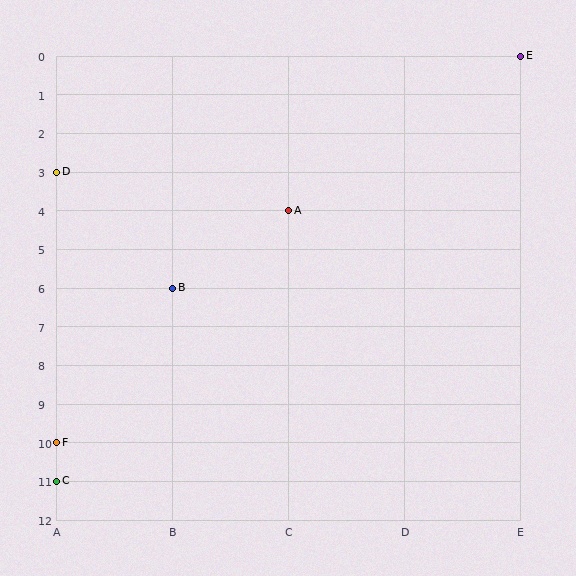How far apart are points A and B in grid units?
Points A and B are 1 column and 2 rows apart (about 2.2 grid units diagonally).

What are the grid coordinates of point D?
Point D is at grid coordinates (A, 3).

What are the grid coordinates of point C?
Point C is at grid coordinates (A, 11).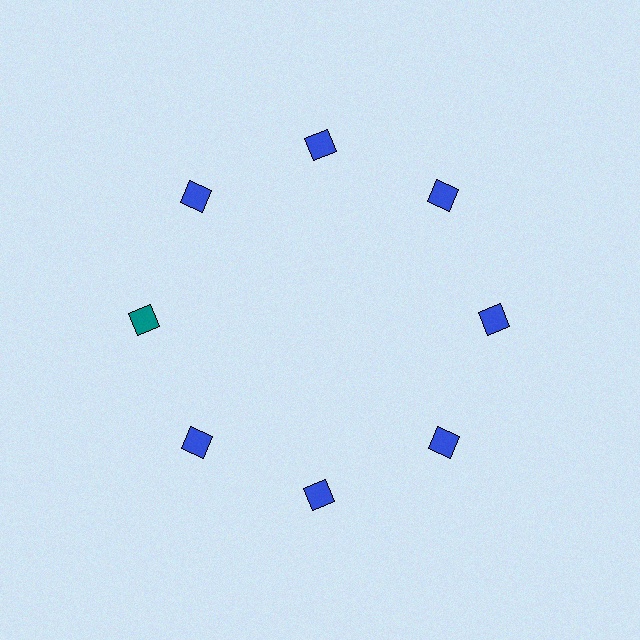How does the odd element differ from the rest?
It has a different color: teal instead of blue.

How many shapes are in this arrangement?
There are 8 shapes arranged in a ring pattern.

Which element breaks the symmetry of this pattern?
The teal square at roughly the 9 o'clock position breaks the symmetry. All other shapes are blue squares.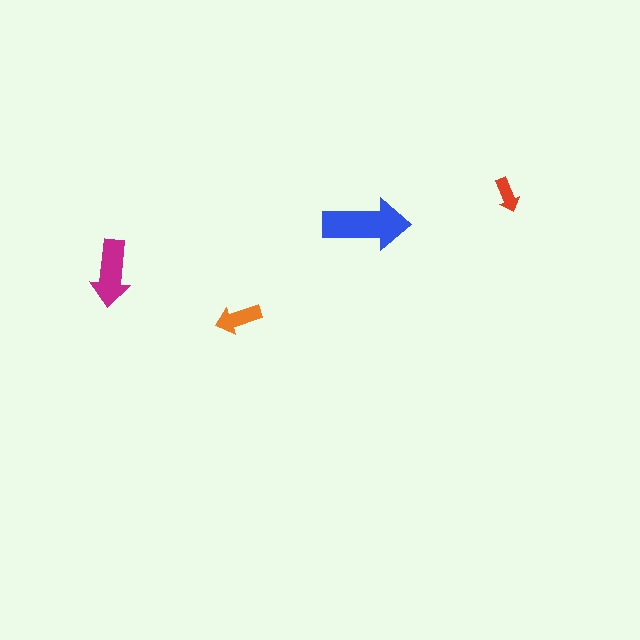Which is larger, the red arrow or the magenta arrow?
The magenta one.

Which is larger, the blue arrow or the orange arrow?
The blue one.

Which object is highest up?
The red arrow is topmost.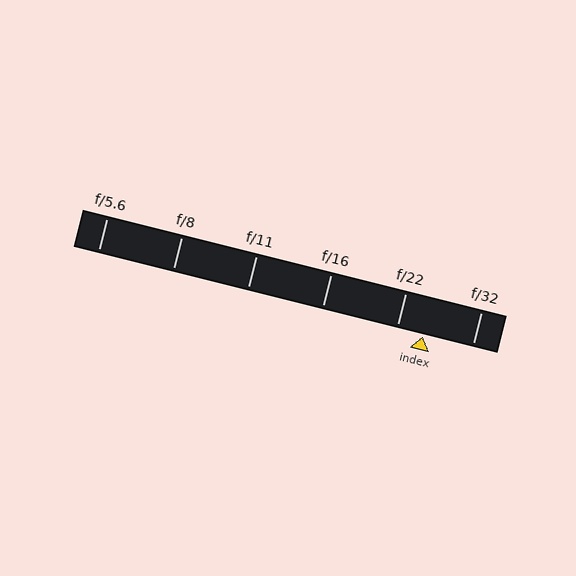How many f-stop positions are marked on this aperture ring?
There are 6 f-stop positions marked.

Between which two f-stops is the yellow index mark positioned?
The index mark is between f/22 and f/32.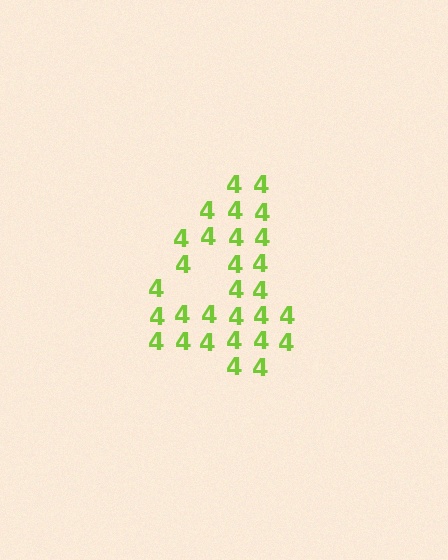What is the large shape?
The large shape is the digit 4.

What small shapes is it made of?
It is made of small digit 4's.